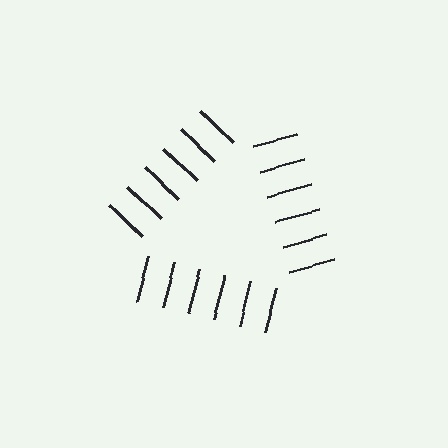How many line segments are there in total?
18 — 6 along each of the 3 edges.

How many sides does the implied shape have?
3 sides — the line-ends trace a triangle.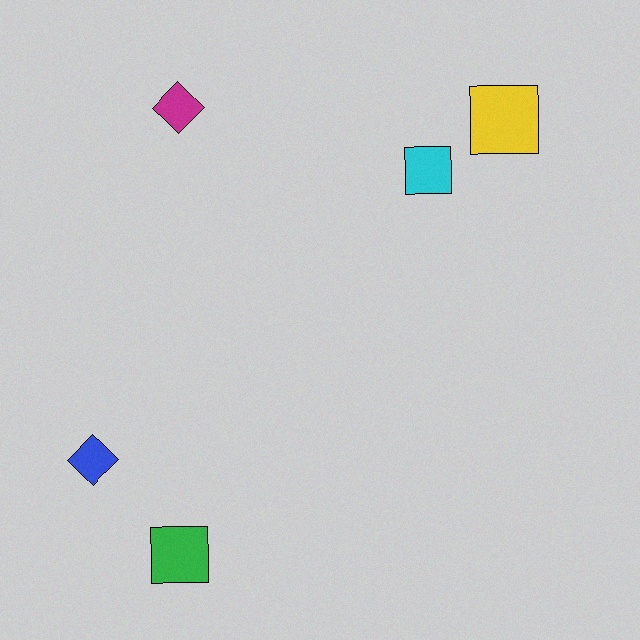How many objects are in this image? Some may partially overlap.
There are 5 objects.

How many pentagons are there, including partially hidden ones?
There are no pentagons.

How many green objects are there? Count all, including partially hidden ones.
There is 1 green object.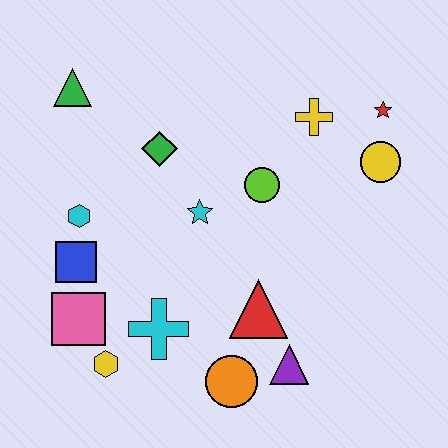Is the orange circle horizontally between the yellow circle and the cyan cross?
Yes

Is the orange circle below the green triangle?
Yes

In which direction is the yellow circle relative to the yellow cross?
The yellow circle is to the right of the yellow cross.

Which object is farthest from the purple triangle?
The green triangle is farthest from the purple triangle.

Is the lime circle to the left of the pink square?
No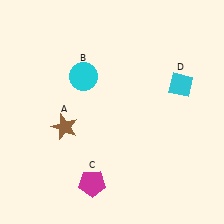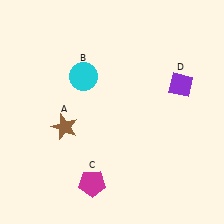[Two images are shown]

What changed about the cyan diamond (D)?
In Image 1, D is cyan. In Image 2, it changed to purple.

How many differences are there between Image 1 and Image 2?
There is 1 difference between the two images.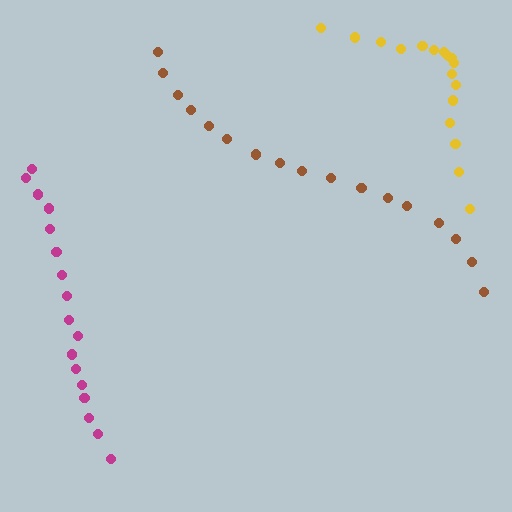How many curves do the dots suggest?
There are 3 distinct paths.